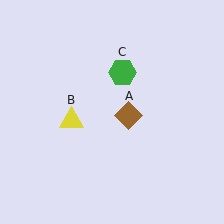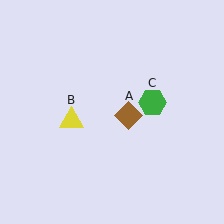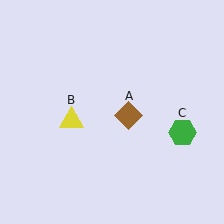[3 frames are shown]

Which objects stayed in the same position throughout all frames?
Brown diamond (object A) and yellow triangle (object B) remained stationary.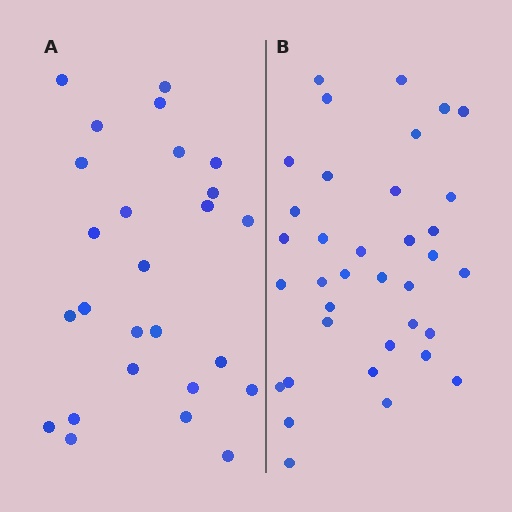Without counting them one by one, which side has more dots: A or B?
Region B (the right region) has more dots.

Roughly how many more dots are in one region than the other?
Region B has roughly 10 or so more dots than region A.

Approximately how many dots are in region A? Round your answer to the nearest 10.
About 30 dots. (The exact count is 26, which rounds to 30.)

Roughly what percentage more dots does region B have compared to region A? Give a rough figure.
About 40% more.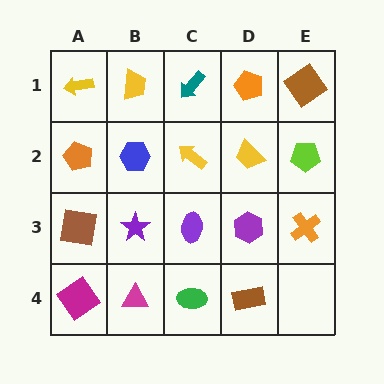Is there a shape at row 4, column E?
No, that cell is empty.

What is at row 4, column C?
A green ellipse.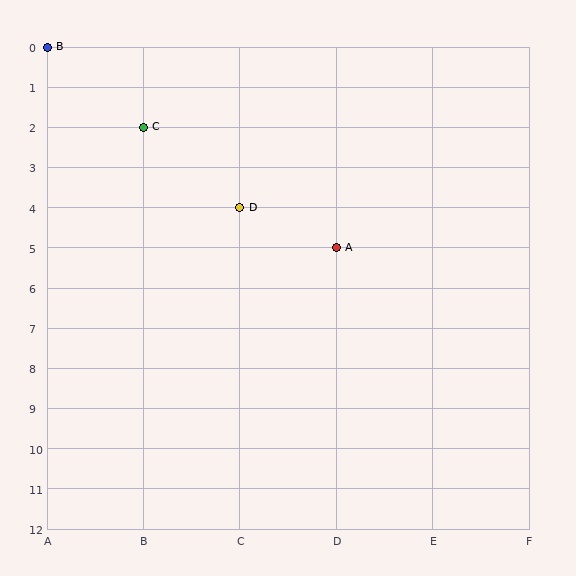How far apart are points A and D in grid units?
Points A and D are 1 column and 1 row apart (about 1.4 grid units diagonally).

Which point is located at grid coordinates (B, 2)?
Point C is at (B, 2).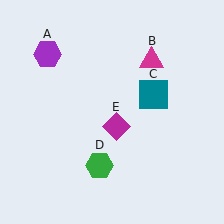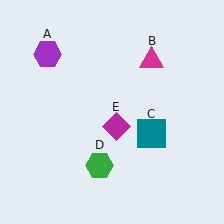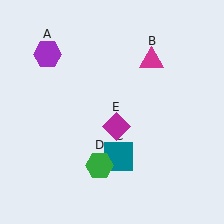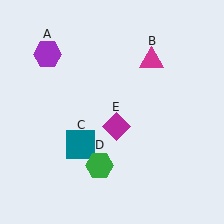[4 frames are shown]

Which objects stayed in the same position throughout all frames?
Purple hexagon (object A) and magenta triangle (object B) and green hexagon (object D) and magenta diamond (object E) remained stationary.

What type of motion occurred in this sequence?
The teal square (object C) rotated clockwise around the center of the scene.